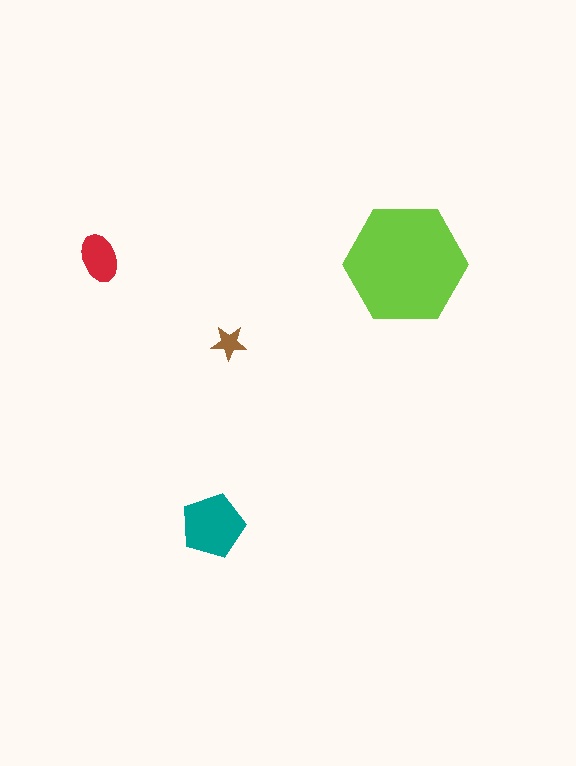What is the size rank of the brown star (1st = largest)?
4th.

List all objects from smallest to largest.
The brown star, the red ellipse, the teal pentagon, the lime hexagon.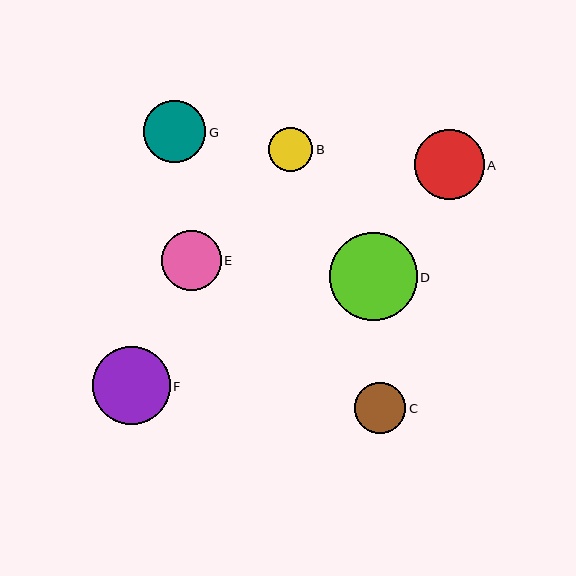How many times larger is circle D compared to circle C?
Circle D is approximately 1.7 times the size of circle C.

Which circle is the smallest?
Circle B is the smallest with a size of approximately 45 pixels.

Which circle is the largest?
Circle D is the largest with a size of approximately 88 pixels.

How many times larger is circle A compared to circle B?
Circle A is approximately 1.6 times the size of circle B.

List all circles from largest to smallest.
From largest to smallest: D, F, A, G, E, C, B.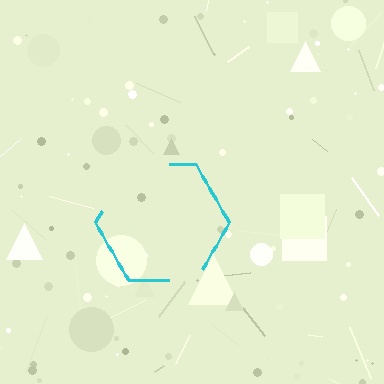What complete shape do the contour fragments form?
The contour fragments form a hexagon.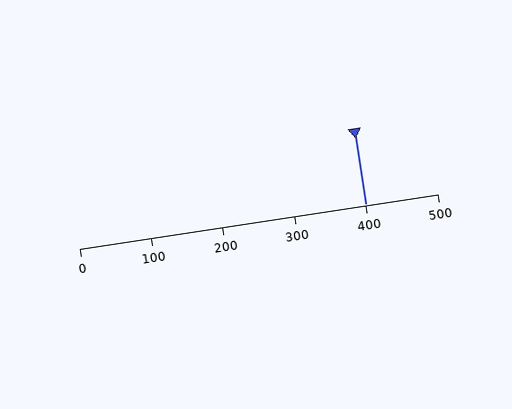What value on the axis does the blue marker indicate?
The marker indicates approximately 400.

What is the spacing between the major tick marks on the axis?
The major ticks are spaced 100 apart.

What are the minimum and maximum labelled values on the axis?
The axis runs from 0 to 500.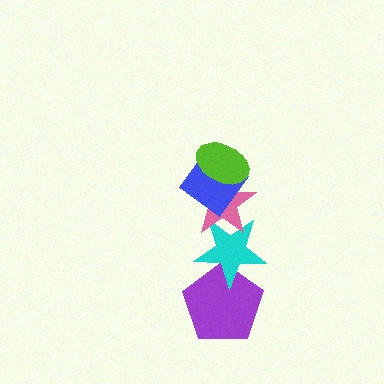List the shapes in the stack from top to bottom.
From top to bottom: the lime ellipse, the blue diamond, the pink star, the cyan star, the purple pentagon.